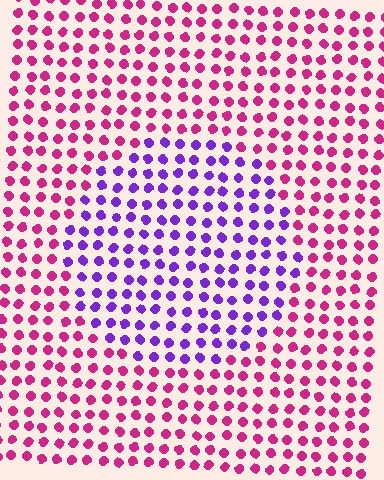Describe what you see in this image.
The image is filled with small magenta elements in a uniform arrangement. A circle-shaped region is visible where the elements are tinted to a slightly different hue, forming a subtle color boundary.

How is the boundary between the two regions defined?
The boundary is defined purely by a slight shift in hue (about 55 degrees). Spacing, size, and orientation are identical on both sides.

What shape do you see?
I see a circle.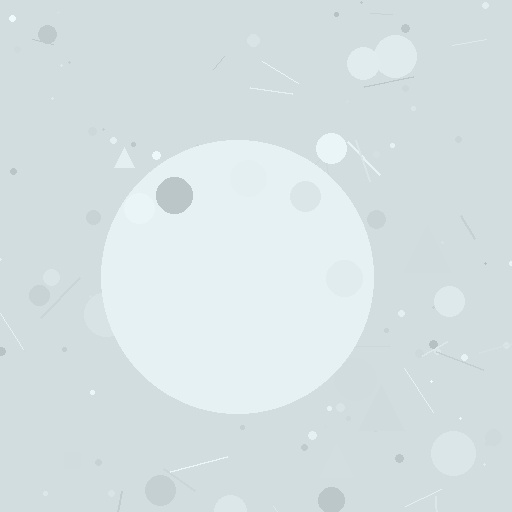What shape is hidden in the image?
A circle is hidden in the image.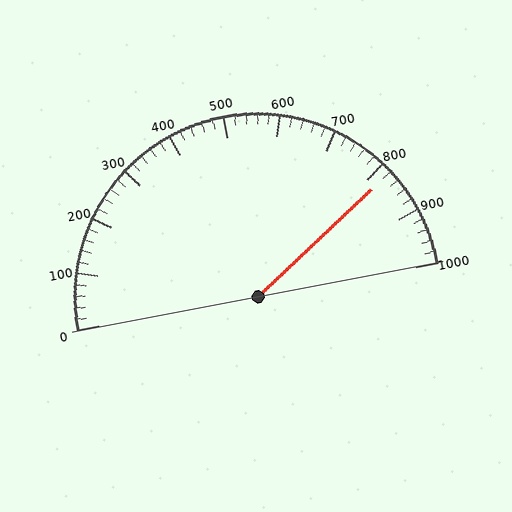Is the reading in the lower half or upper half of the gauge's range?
The reading is in the upper half of the range (0 to 1000).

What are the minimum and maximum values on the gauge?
The gauge ranges from 0 to 1000.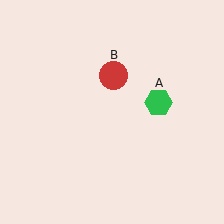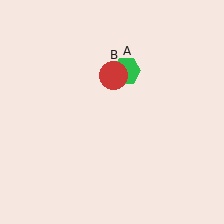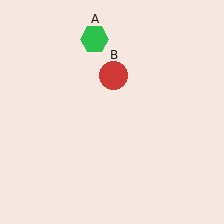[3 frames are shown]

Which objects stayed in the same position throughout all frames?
Red circle (object B) remained stationary.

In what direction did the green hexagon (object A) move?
The green hexagon (object A) moved up and to the left.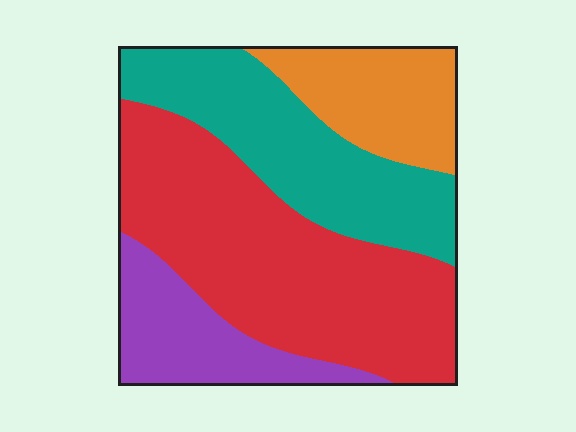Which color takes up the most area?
Red, at roughly 45%.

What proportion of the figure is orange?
Orange takes up about one sixth (1/6) of the figure.